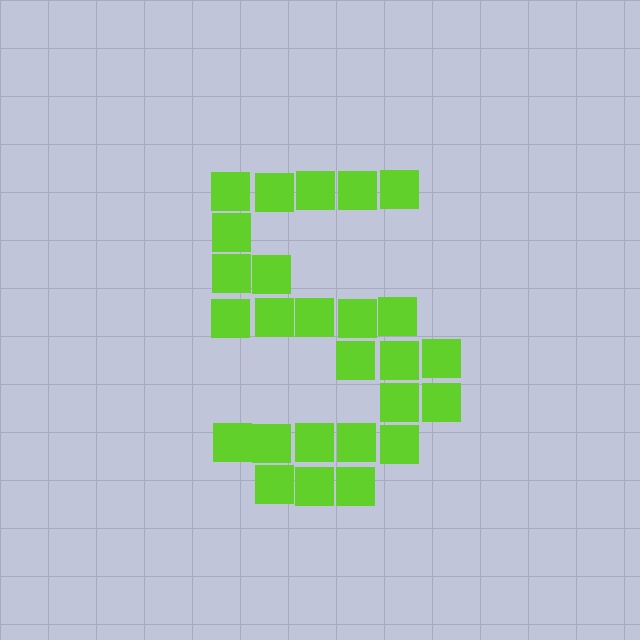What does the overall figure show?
The overall figure shows the letter S.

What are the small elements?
The small elements are squares.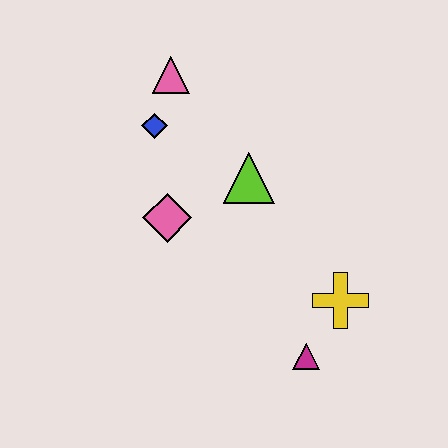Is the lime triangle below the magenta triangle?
No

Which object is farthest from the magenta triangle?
The pink triangle is farthest from the magenta triangle.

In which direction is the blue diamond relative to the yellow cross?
The blue diamond is to the left of the yellow cross.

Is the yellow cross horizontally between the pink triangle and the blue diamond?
No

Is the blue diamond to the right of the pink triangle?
No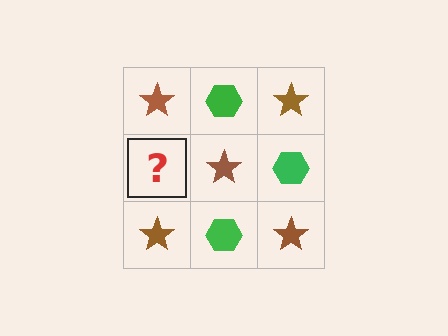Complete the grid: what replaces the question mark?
The question mark should be replaced with a green hexagon.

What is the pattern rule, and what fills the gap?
The rule is that it alternates brown star and green hexagon in a checkerboard pattern. The gap should be filled with a green hexagon.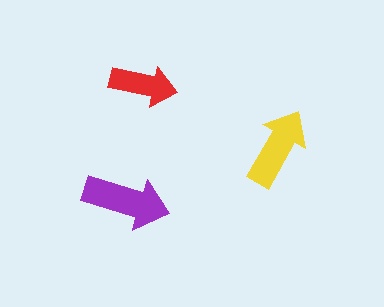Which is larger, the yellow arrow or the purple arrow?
The purple one.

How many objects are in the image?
There are 3 objects in the image.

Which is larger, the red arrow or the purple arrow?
The purple one.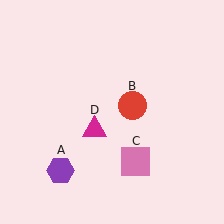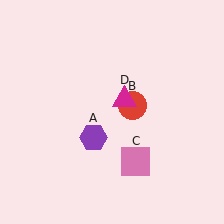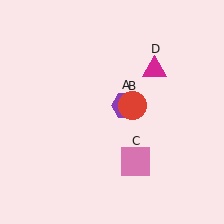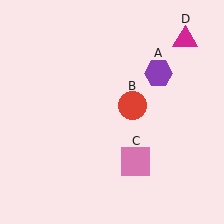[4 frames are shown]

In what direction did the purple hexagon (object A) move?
The purple hexagon (object A) moved up and to the right.